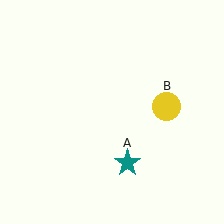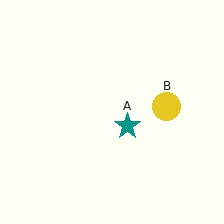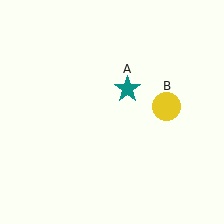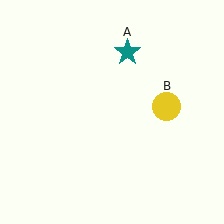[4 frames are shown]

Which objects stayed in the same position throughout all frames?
Yellow circle (object B) remained stationary.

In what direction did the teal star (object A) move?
The teal star (object A) moved up.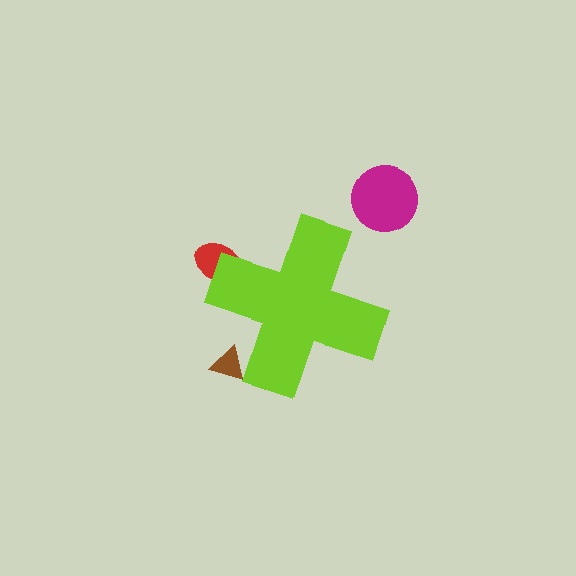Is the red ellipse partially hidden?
Yes, the red ellipse is partially hidden behind the lime cross.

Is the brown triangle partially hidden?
Yes, the brown triangle is partially hidden behind the lime cross.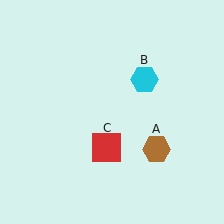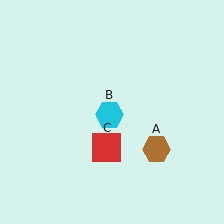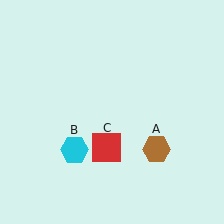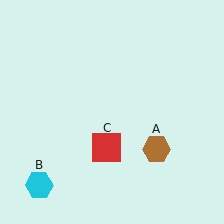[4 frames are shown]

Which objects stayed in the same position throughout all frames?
Brown hexagon (object A) and red square (object C) remained stationary.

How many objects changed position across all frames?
1 object changed position: cyan hexagon (object B).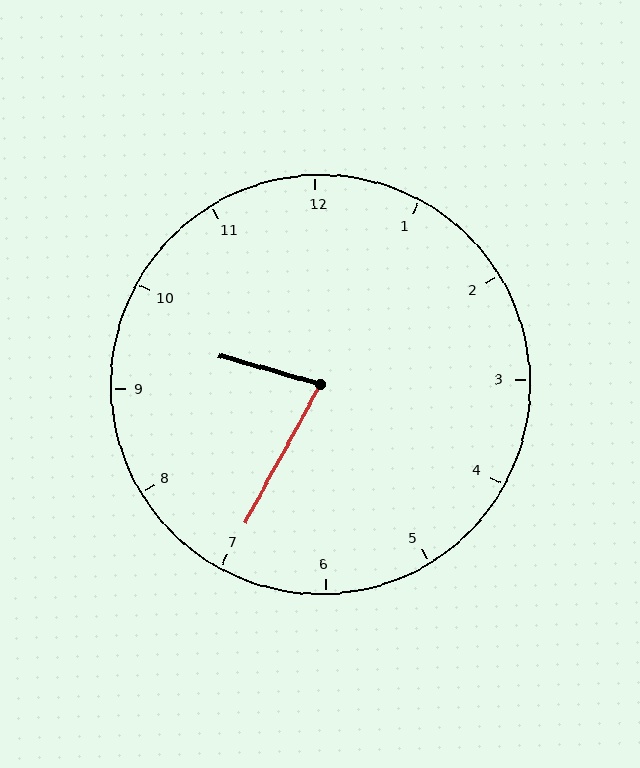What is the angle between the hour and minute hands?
Approximately 78 degrees.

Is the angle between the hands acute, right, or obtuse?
It is acute.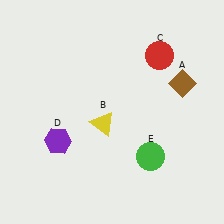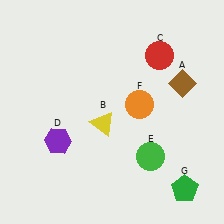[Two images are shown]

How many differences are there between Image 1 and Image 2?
There are 2 differences between the two images.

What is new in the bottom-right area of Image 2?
A green pentagon (G) was added in the bottom-right area of Image 2.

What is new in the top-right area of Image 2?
An orange circle (F) was added in the top-right area of Image 2.